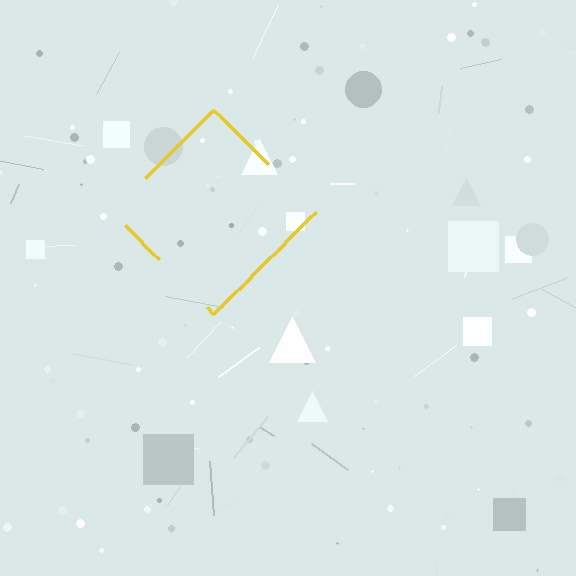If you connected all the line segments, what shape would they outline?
They would outline a diamond.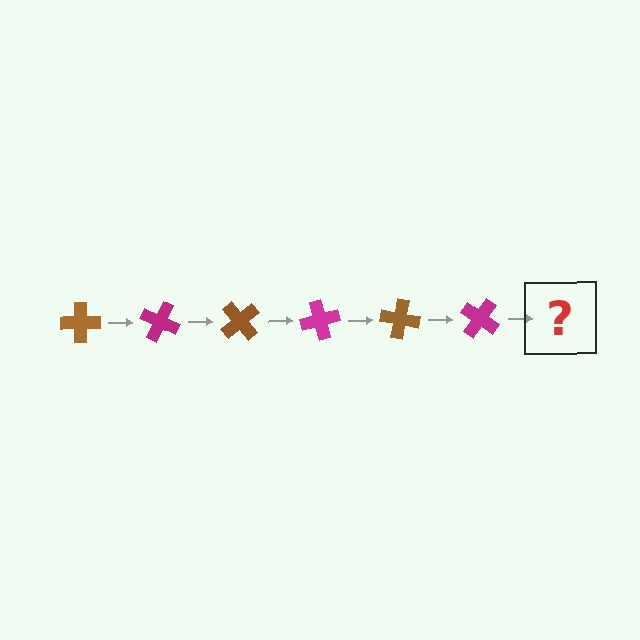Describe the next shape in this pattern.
It should be a brown cross, rotated 150 degrees from the start.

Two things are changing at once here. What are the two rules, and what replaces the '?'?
The two rules are that it rotates 25 degrees each step and the color cycles through brown and magenta. The '?' should be a brown cross, rotated 150 degrees from the start.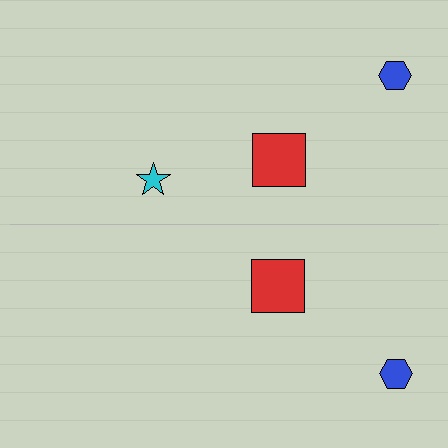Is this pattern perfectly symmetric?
No, the pattern is not perfectly symmetric. A cyan star is missing from the bottom side.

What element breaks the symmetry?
A cyan star is missing from the bottom side.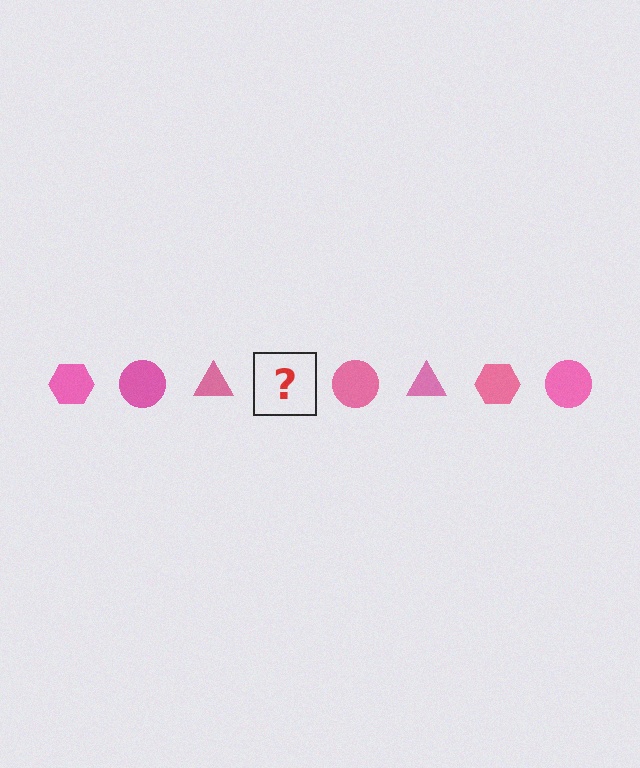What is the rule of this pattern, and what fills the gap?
The rule is that the pattern cycles through hexagon, circle, triangle shapes in pink. The gap should be filled with a pink hexagon.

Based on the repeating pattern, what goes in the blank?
The blank should be a pink hexagon.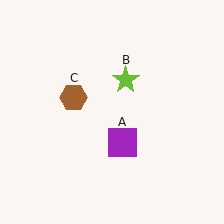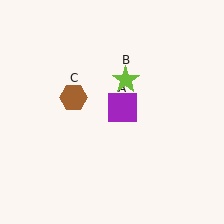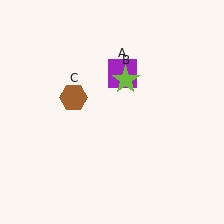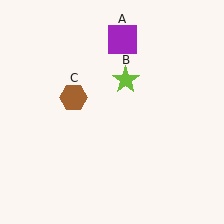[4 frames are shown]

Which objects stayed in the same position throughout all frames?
Lime star (object B) and brown hexagon (object C) remained stationary.